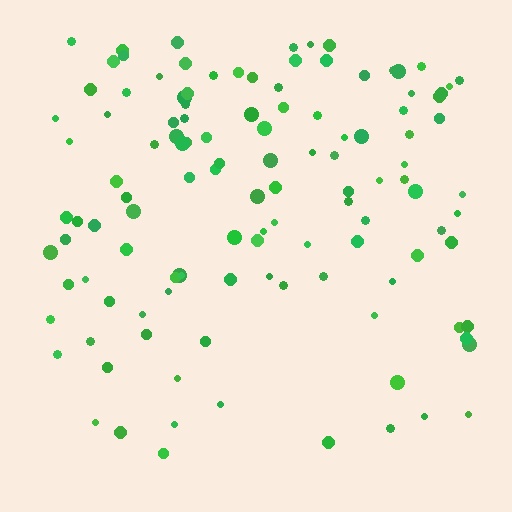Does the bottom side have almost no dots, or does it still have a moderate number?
Still a moderate number, just noticeably fewer than the top.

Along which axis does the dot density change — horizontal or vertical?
Vertical.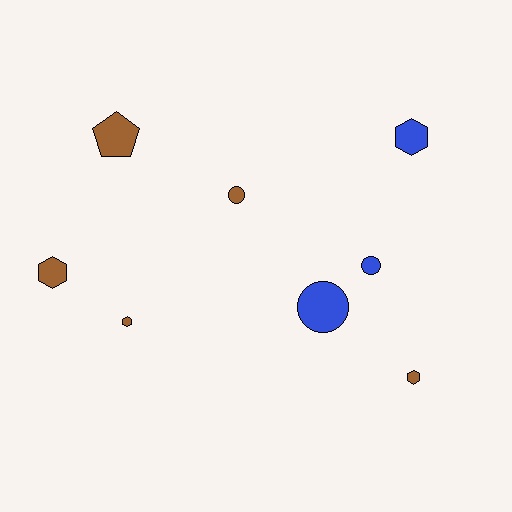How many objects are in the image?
There are 8 objects.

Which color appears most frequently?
Brown, with 5 objects.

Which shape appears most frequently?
Hexagon, with 4 objects.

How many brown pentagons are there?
There is 1 brown pentagon.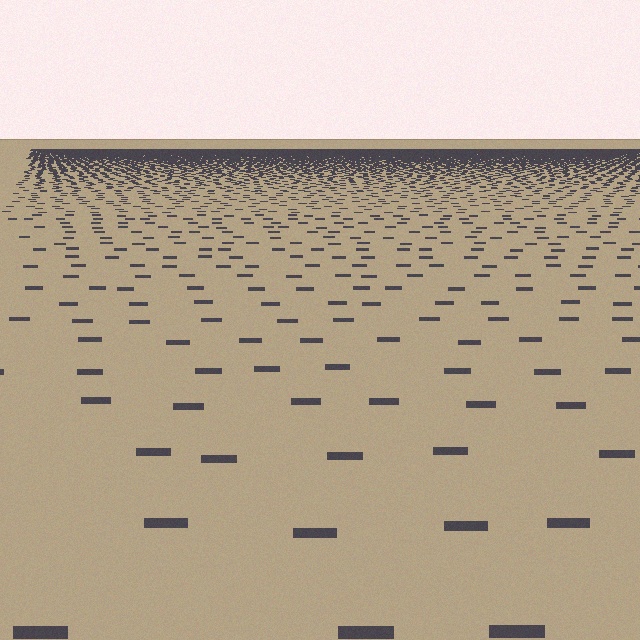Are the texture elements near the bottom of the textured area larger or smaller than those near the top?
Larger. Near the bottom, elements are closer to the viewer and appear at a bigger on-screen size.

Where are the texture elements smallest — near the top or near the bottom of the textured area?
Near the top.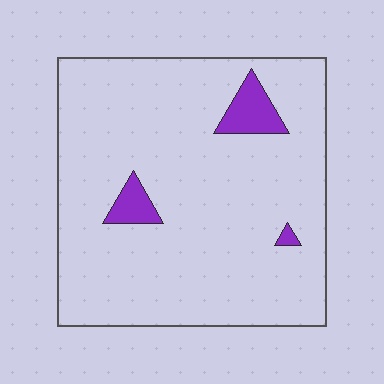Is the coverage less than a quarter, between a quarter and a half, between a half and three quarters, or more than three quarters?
Less than a quarter.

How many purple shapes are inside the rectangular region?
3.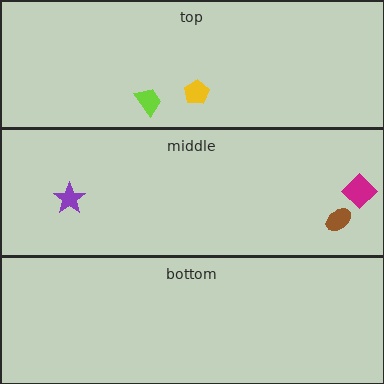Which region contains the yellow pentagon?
The top region.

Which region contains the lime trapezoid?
The top region.